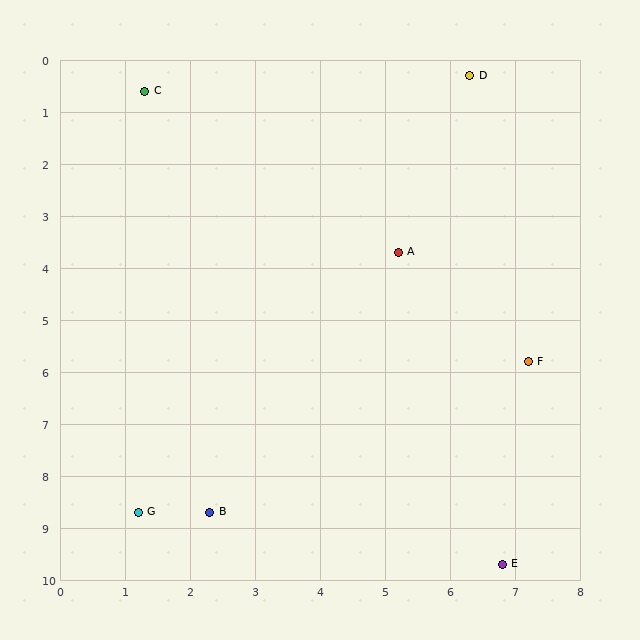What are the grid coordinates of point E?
Point E is at approximately (6.8, 9.7).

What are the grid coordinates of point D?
Point D is at approximately (6.3, 0.3).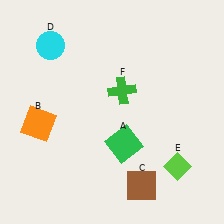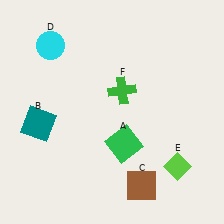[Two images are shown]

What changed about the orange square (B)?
In Image 1, B is orange. In Image 2, it changed to teal.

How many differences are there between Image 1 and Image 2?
There is 1 difference between the two images.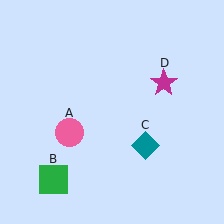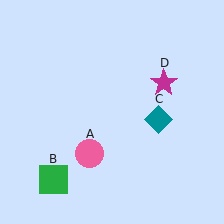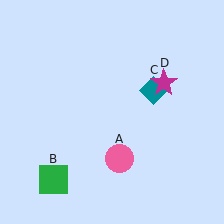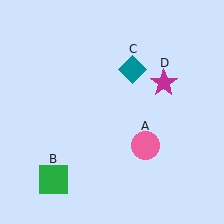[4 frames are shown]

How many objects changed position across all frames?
2 objects changed position: pink circle (object A), teal diamond (object C).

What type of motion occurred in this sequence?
The pink circle (object A), teal diamond (object C) rotated counterclockwise around the center of the scene.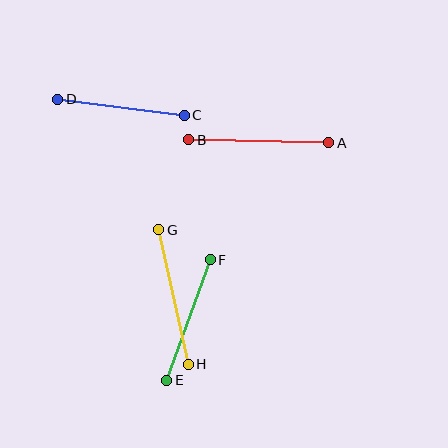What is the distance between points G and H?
The distance is approximately 137 pixels.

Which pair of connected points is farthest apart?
Points A and B are farthest apart.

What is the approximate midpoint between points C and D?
The midpoint is at approximately (121, 107) pixels.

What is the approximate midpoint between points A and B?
The midpoint is at approximately (259, 141) pixels.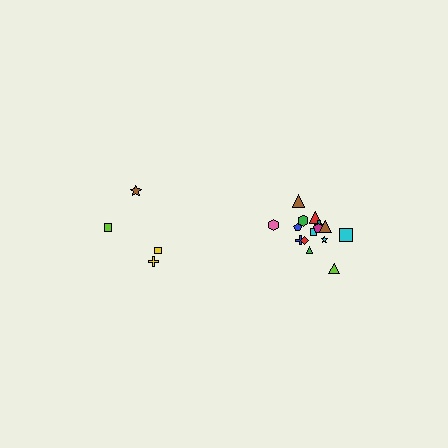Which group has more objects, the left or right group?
The right group.